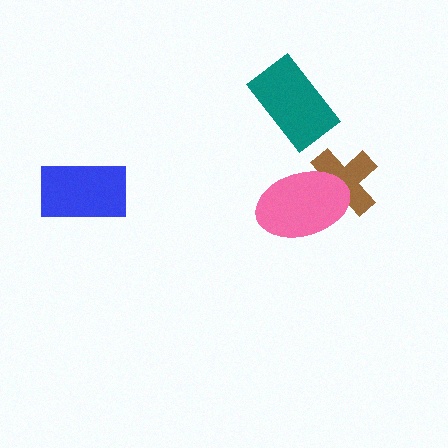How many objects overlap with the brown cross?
1 object overlaps with the brown cross.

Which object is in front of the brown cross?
The pink ellipse is in front of the brown cross.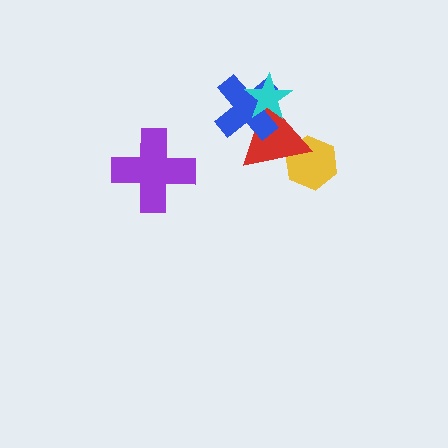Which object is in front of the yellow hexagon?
The red triangle is in front of the yellow hexagon.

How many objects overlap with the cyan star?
2 objects overlap with the cyan star.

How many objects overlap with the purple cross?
0 objects overlap with the purple cross.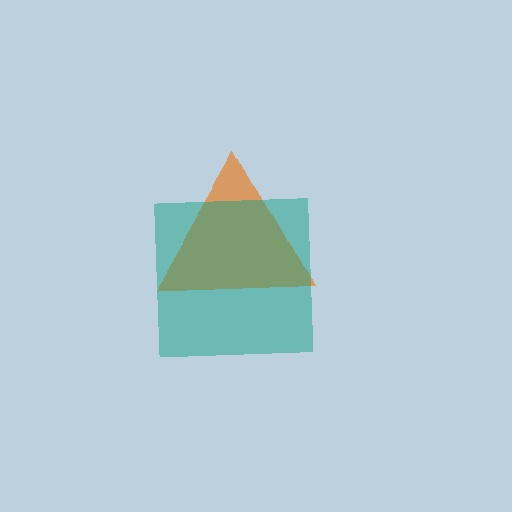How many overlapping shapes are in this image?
There are 2 overlapping shapes in the image.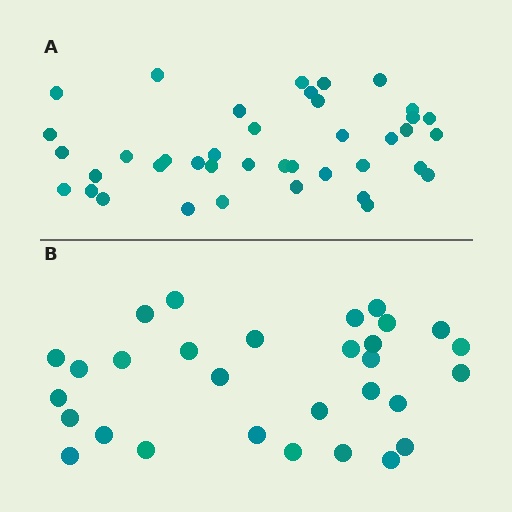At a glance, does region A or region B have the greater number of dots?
Region A (the top region) has more dots.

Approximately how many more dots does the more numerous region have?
Region A has roughly 10 or so more dots than region B.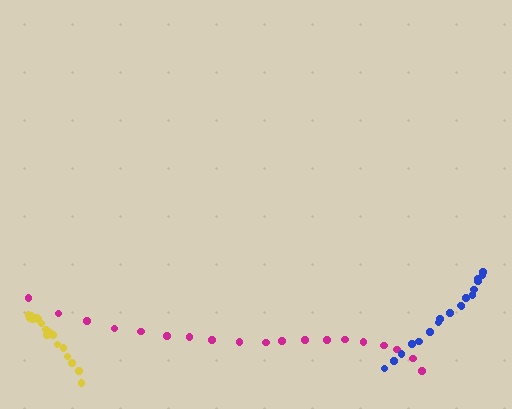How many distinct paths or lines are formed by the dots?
There are 3 distinct paths.